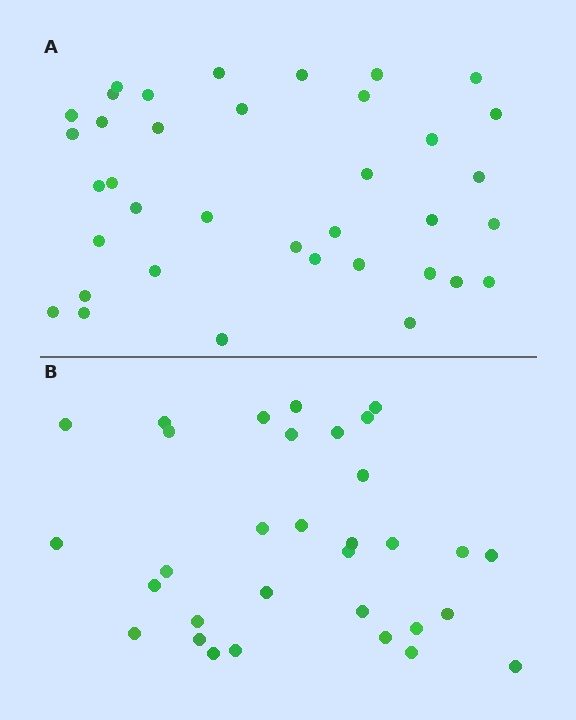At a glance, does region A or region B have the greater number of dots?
Region A (the top region) has more dots.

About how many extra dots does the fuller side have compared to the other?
Region A has about 5 more dots than region B.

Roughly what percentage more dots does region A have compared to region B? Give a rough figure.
About 15% more.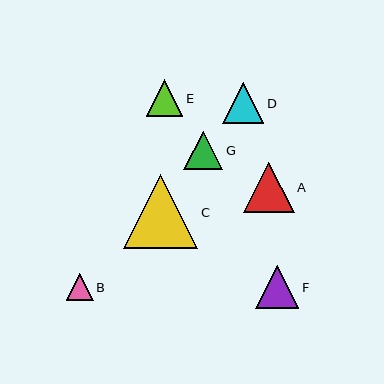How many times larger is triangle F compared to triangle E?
Triangle F is approximately 1.2 times the size of triangle E.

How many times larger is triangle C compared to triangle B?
Triangle C is approximately 2.8 times the size of triangle B.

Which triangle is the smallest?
Triangle B is the smallest with a size of approximately 26 pixels.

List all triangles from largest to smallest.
From largest to smallest: C, A, F, D, G, E, B.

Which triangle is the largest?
Triangle C is the largest with a size of approximately 74 pixels.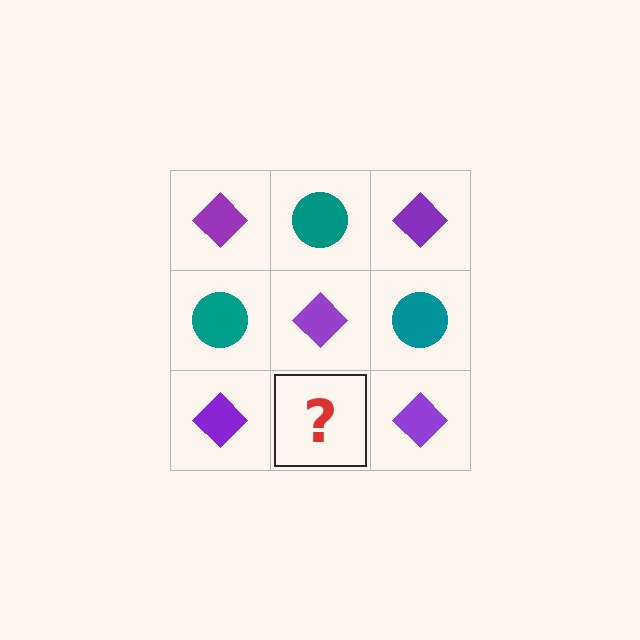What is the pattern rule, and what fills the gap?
The rule is that it alternates purple diamond and teal circle in a checkerboard pattern. The gap should be filled with a teal circle.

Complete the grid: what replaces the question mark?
The question mark should be replaced with a teal circle.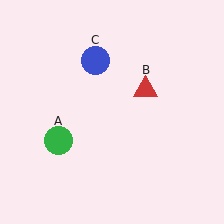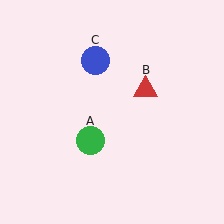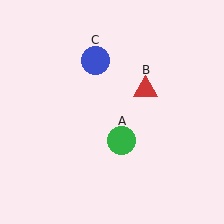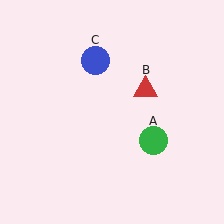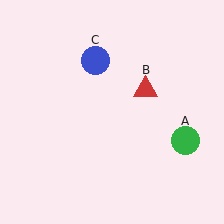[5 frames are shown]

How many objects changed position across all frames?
1 object changed position: green circle (object A).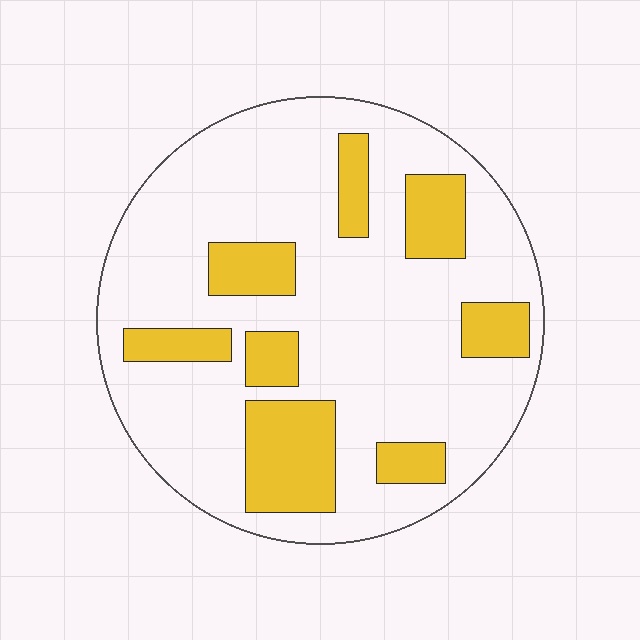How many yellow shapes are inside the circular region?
8.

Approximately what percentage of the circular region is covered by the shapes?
Approximately 25%.